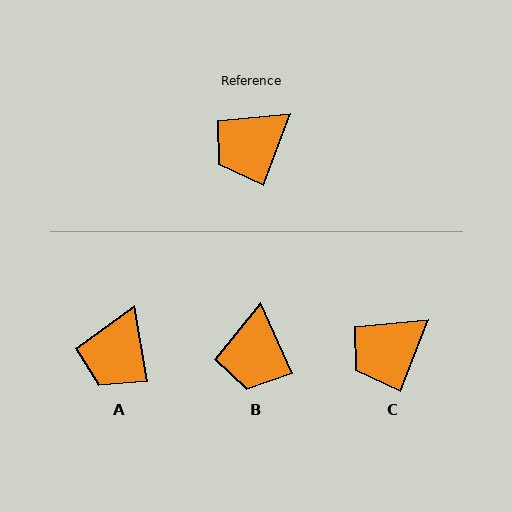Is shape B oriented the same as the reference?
No, it is off by about 45 degrees.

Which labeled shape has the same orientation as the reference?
C.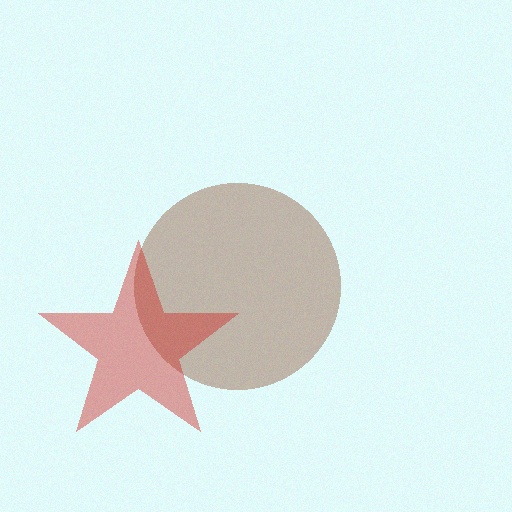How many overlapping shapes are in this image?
There are 2 overlapping shapes in the image.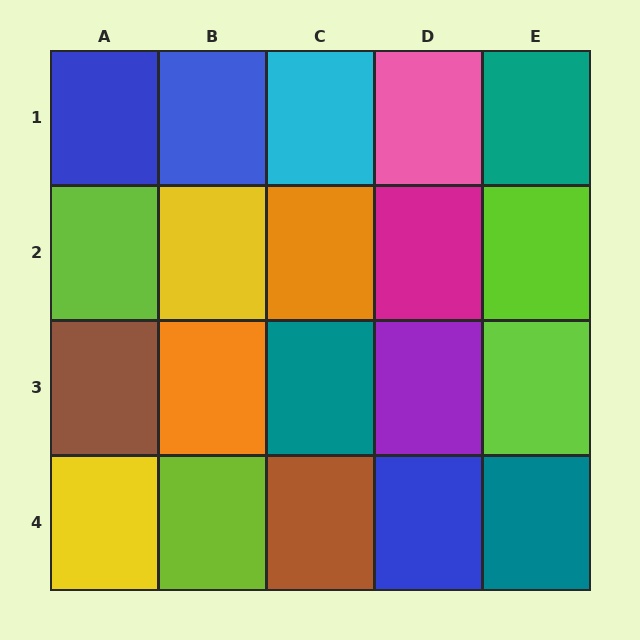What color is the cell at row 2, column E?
Lime.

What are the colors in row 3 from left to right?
Brown, orange, teal, purple, lime.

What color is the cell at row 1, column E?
Teal.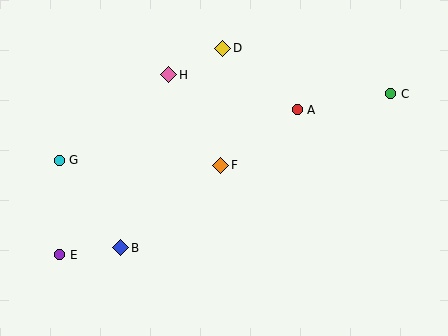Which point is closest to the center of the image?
Point F at (221, 165) is closest to the center.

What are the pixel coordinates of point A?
Point A is at (297, 110).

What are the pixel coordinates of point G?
Point G is at (59, 160).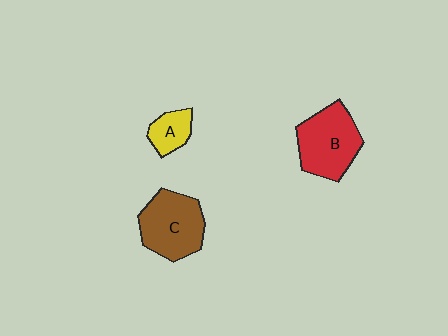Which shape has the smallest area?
Shape A (yellow).